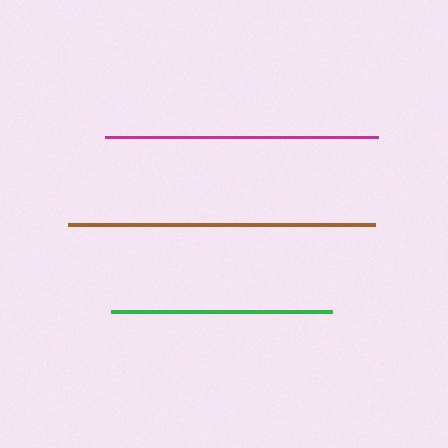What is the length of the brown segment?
The brown segment is approximately 307 pixels long.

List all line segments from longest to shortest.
From longest to shortest: brown, magenta, green.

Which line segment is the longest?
The brown line is the longest at approximately 307 pixels.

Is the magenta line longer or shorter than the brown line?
The brown line is longer than the magenta line.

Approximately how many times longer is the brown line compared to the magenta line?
The brown line is approximately 1.1 times the length of the magenta line.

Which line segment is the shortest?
The green line is the shortest at approximately 221 pixels.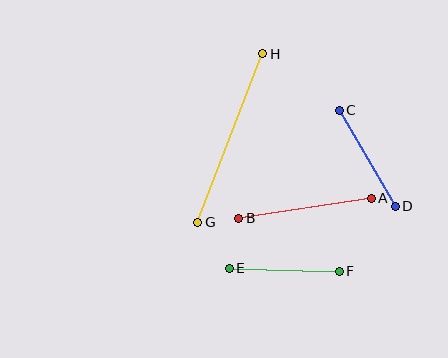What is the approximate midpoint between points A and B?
The midpoint is at approximately (305, 208) pixels.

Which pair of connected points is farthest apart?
Points G and H are farthest apart.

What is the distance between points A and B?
The distance is approximately 134 pixels.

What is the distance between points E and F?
The distance is approximately 110 pixels.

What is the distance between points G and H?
The distance is approximately 181 pixels.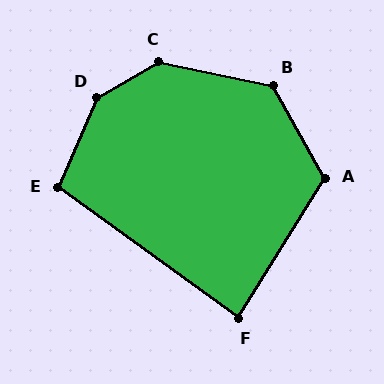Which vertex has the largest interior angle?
D, at approximately 143 degrees.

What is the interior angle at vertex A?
Approximately 119 degrees (obtuse).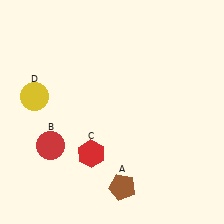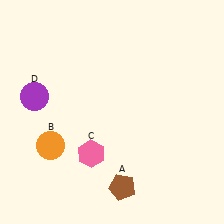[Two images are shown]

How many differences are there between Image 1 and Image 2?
There are 3 differences between the two images.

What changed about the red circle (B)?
In Image 1, B is red. In Image 2, it changed to orange.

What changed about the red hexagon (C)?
In Image 1, C is red. In Image 2, it changed to pink.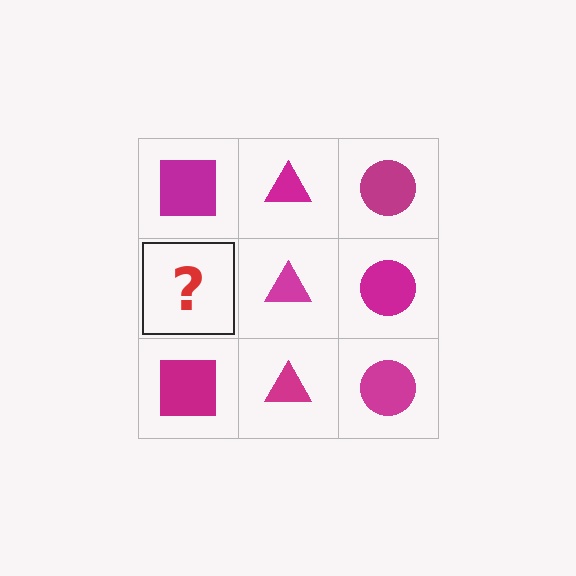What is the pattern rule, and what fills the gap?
The rule is that each column has a consistent shape. The gap should be filled with a magenta square.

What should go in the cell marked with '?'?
The missing cell should contain a magenta square.